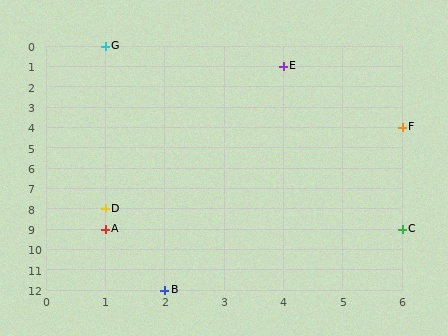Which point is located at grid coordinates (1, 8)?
Point D is at (1, 8).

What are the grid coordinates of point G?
Point G is at grid coordinates (1, 0).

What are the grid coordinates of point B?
Point B is at grid coordinates (2, 12).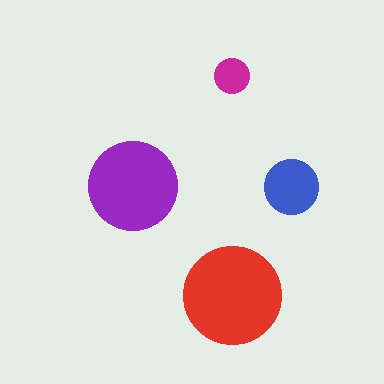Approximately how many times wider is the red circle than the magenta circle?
About 3 times wider.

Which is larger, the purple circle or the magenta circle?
The purple one.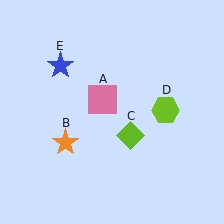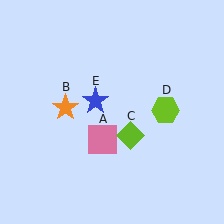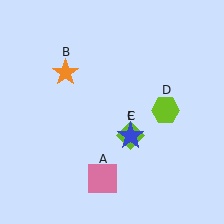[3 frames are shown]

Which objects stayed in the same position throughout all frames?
Lime diamond (object C) and lime hexagon (object D) remained stationary.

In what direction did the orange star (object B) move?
The orange star (object B) moved up.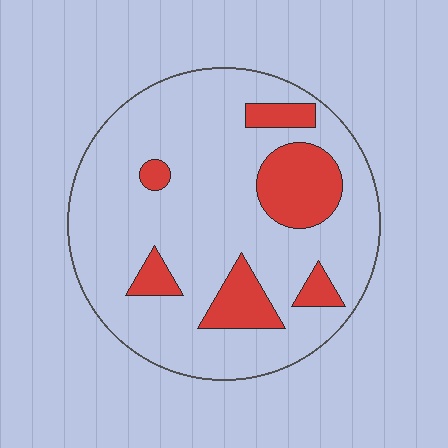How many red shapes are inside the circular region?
6.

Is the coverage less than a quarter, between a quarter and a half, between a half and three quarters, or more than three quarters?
Less than a quarter.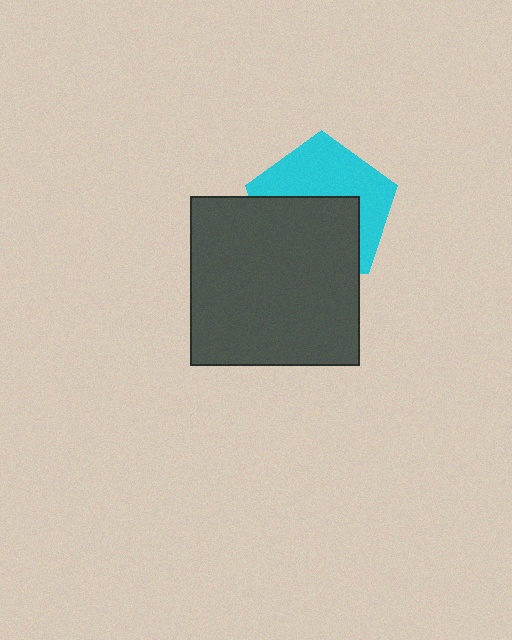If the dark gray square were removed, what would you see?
You would see the complete cyan pentagon.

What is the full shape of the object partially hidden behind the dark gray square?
The partially hidden object is a cyan pentagon.